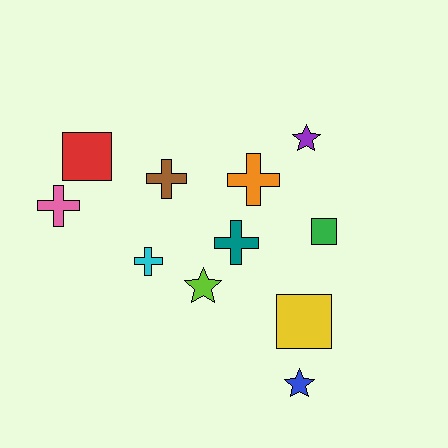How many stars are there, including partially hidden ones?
There are 3 stars.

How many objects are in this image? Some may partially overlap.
There are 11 objects.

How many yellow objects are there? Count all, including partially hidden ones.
There is 1 yellow object.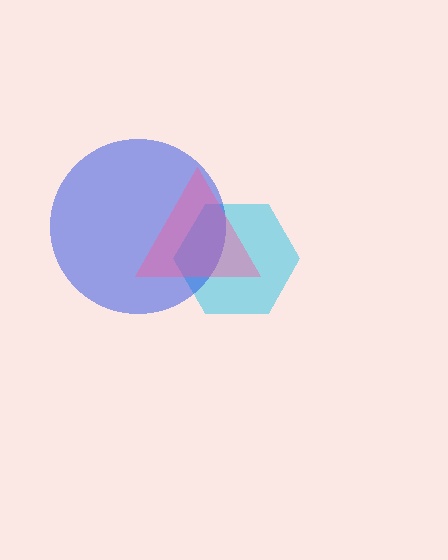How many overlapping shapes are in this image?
There are 3 overlapping shapes in the image.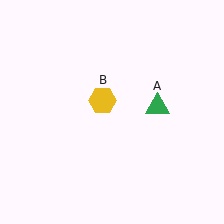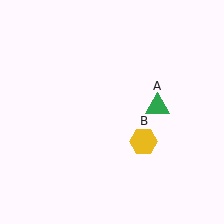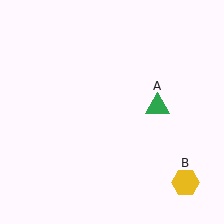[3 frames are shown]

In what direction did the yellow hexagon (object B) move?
The yellow hexagon (object B) moved down and to the right.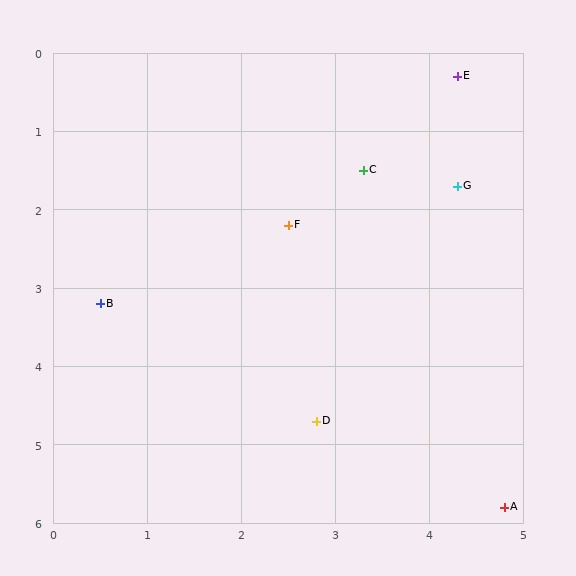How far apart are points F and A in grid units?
Points F and A are about 4.3 grid units apart.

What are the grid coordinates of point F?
Point F is at approximately (2.5, 2.2).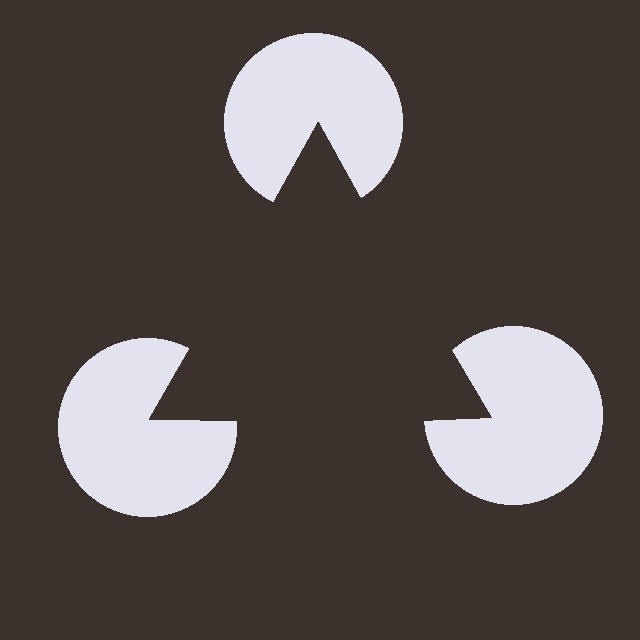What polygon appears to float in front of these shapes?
An illusory triangle — its edges are inferred from the aligned wedge cuts in the pac-man discs, not physically drawn.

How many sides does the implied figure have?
3 sides.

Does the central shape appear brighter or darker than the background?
It typically appears slightly darker than the background, even though no actual brightness change is drawn.